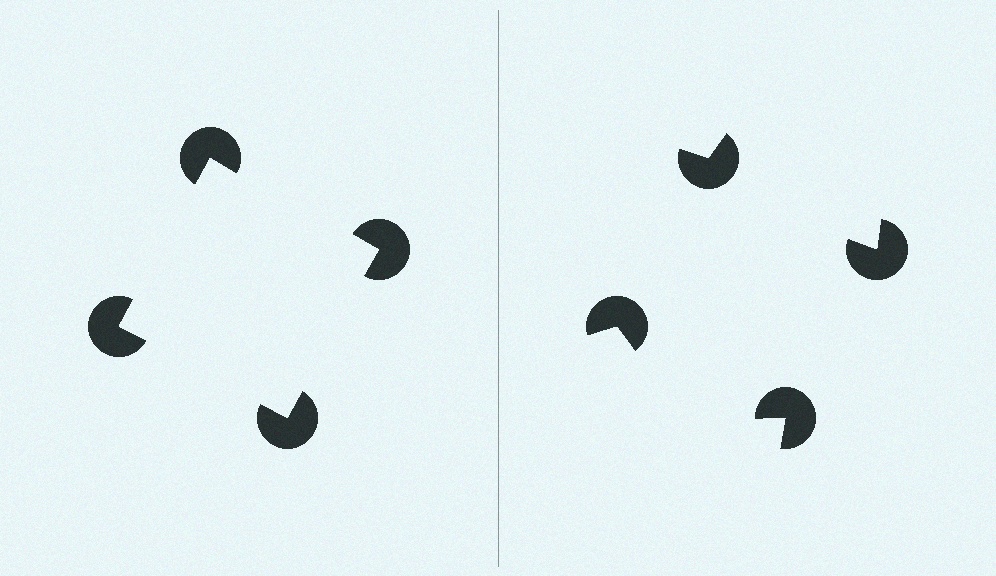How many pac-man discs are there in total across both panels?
8 — 4 on each side.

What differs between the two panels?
The pac-man discs are positioned identically on both sides; only the wedge orientations differ. On the left they align to a square; on the right they are misaligned.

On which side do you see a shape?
An illusory square appears on the left side. On the right side the wedge cuts are rotated, so no coherent shape forms.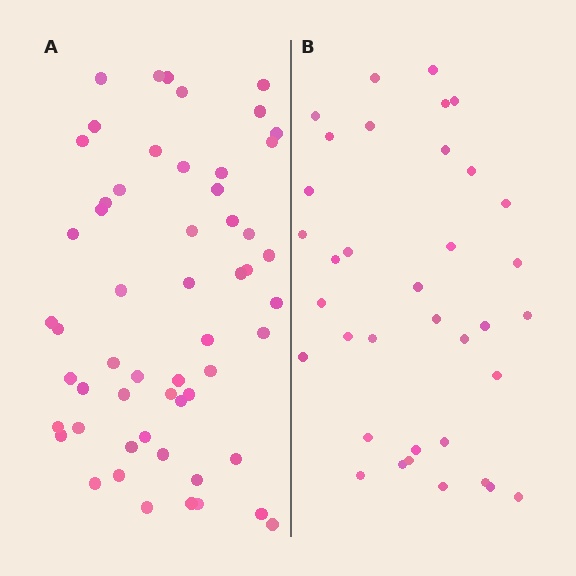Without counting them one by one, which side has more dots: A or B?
Region A (the left region) has more dots.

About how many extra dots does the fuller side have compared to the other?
Region A has approximately 20 more dots than region B.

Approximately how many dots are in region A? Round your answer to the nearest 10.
About 60 dots. (The exact count is 56, which rounds to 60.)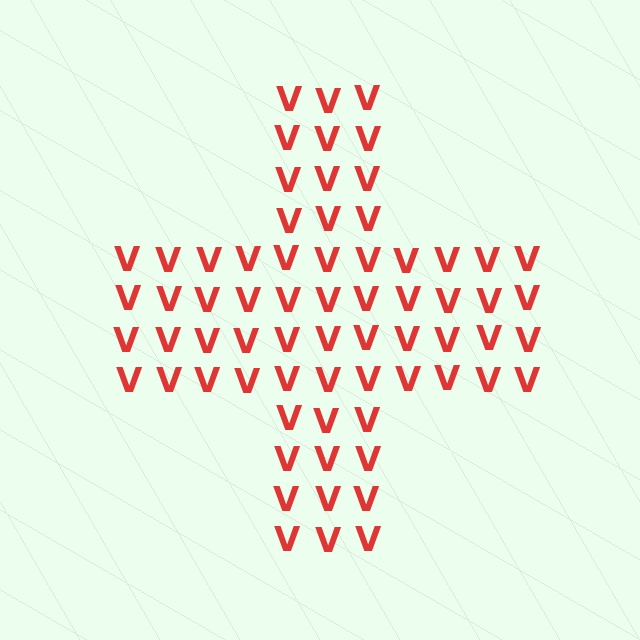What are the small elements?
The small elements are letter V's.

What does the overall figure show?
The overall figure shows a cross.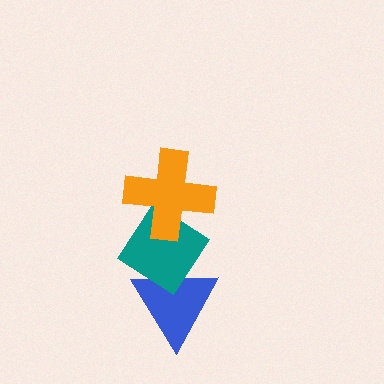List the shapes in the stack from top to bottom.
From top to bottom: the orange cross, the teal diamond, the blue triangle.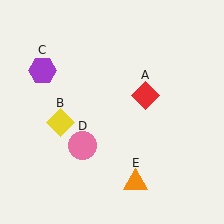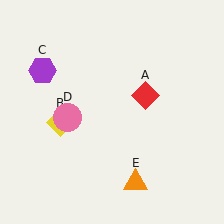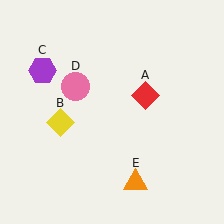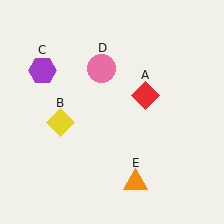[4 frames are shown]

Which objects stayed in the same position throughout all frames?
Red diamond (object A) and yellow diamond (object B) and purple hexagon (object C) and orange triangle (object E) remained stationary.